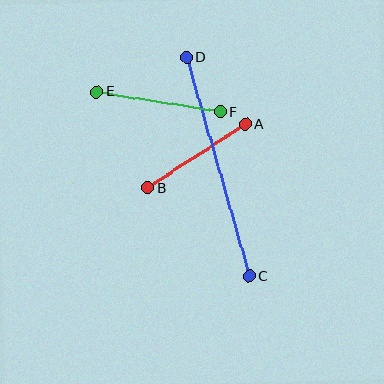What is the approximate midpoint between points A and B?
The midpoint is at approximately (196, 156) pixels.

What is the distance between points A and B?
The distance is approximately 117 pixels.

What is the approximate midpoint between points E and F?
The midpoint is at approximately (158, 102) pixels.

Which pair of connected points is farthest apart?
Points C and D are farthest apart.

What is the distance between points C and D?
The distance is approximately 228 pixels.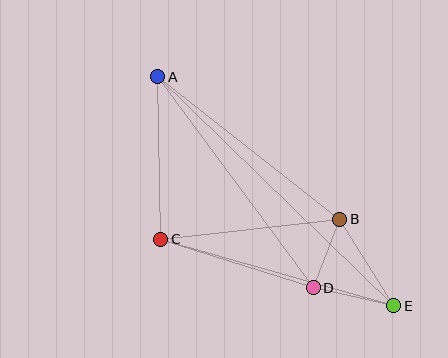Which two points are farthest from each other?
Points A and E are farthest from each other.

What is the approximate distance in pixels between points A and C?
The distance between A and C is approximately 162 pixels.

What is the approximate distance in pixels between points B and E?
The distance between B and E is approximately 102 pixels.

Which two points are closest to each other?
Points B and D are closest to each other.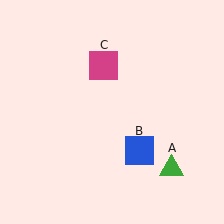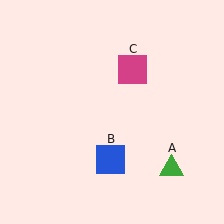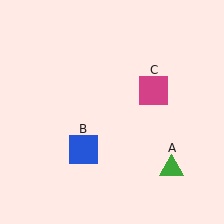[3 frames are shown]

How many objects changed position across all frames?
2 objects changed position: blue square (object B), magenta square (object C).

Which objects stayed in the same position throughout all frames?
Green triangle (object A) remained stationary.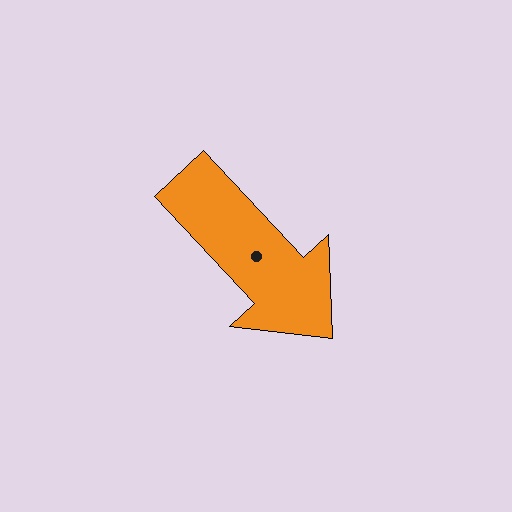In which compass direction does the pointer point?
Southeast.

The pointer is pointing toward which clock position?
Roughly 5 o'clock.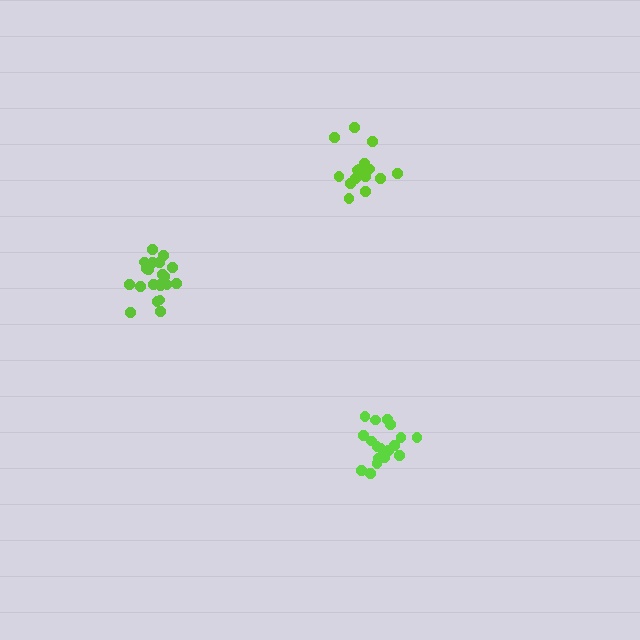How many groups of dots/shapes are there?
There are 3 groups.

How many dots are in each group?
Group 1: 15 dots, Group 2: 18 dots, Group 3: 21 dots (54 total).